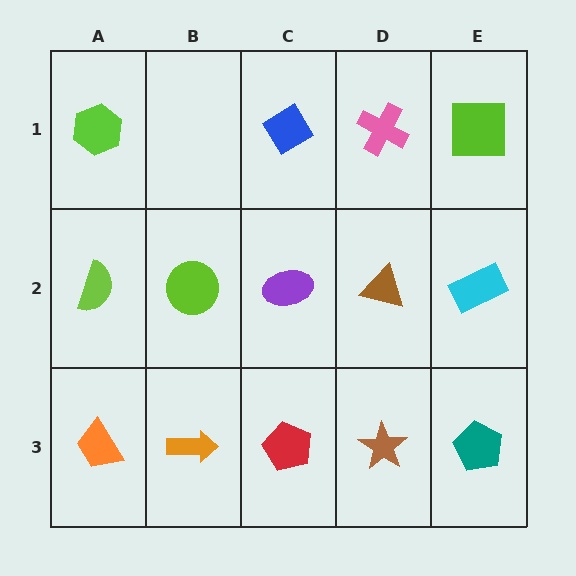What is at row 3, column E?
A teal pentagon.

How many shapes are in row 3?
5 shapes.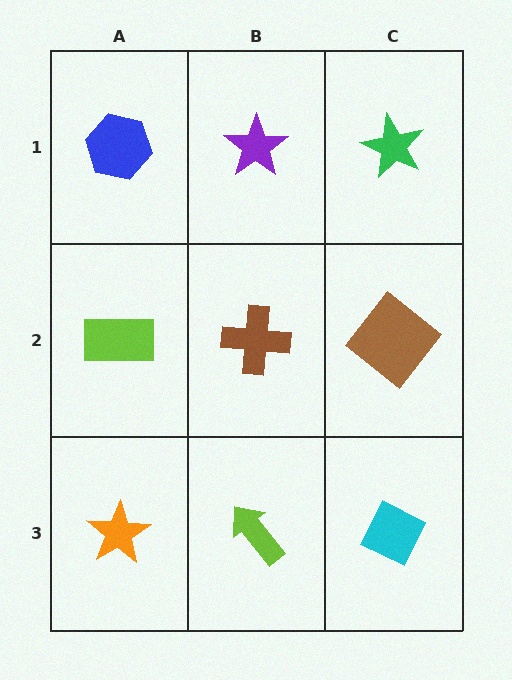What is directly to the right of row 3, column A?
A lime arrow.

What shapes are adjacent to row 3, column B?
A brown cross (row 2, column B), an orange star (row 3, column A), a cyan diamond (row 3, column C).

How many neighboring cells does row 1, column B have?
3.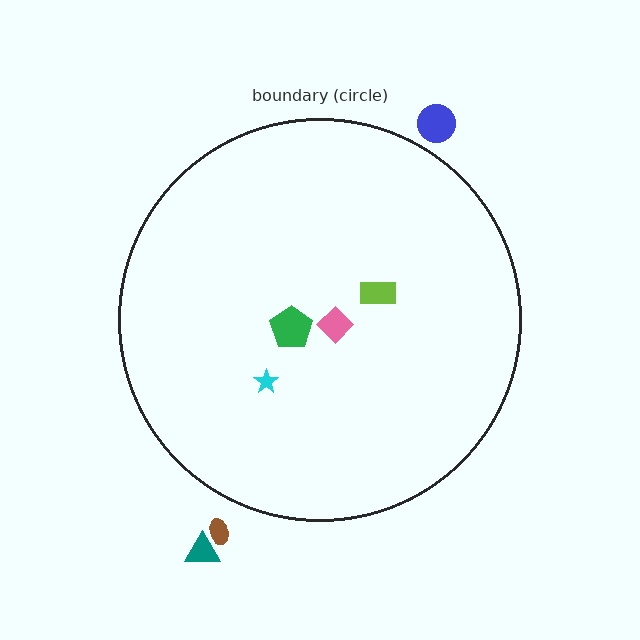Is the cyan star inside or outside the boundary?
Inside.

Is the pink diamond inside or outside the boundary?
Inside.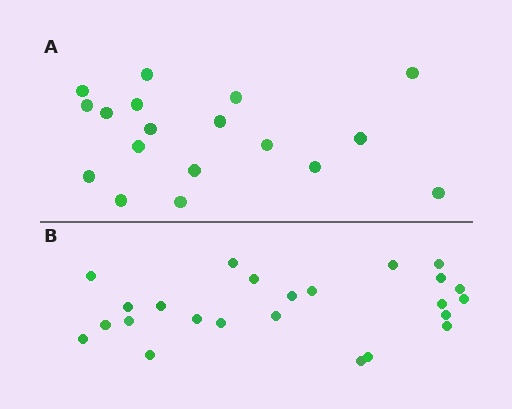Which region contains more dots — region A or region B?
Region B (the bottom region) has more dots.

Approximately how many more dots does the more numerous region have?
Region B has about 6 more dots than region A.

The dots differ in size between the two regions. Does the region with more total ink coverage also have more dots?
No. Region A has more total ink coverage because its dots are larger, but region B actually contains more individual dots. Total area can be misleading — the number of items is what matters here.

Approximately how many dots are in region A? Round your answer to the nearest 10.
About 20 dots. (The exact count is 18, which rounds to 20.)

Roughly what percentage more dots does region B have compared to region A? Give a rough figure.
About 35% more.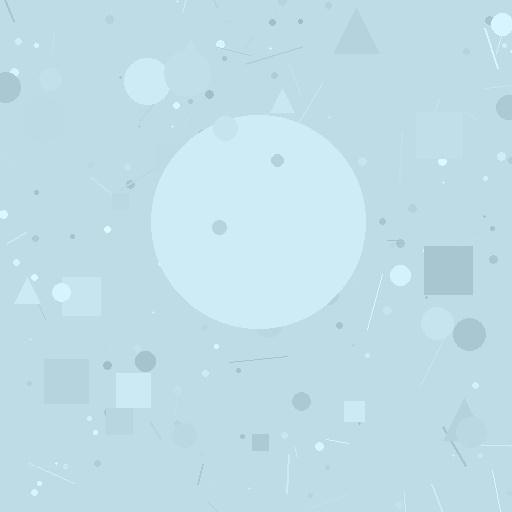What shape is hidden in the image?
A circle is hidden in the image.